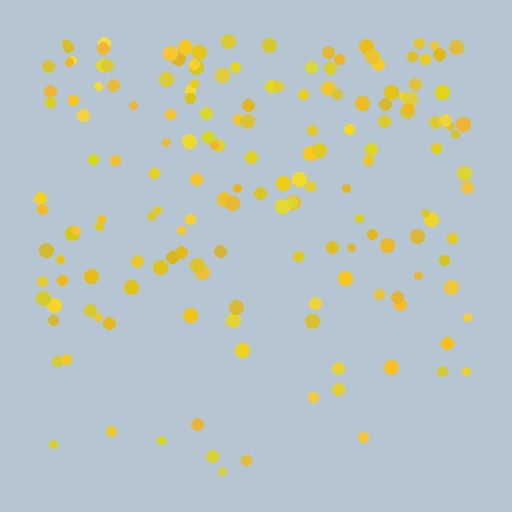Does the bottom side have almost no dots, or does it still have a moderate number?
Still a moderate number, just noticeably fewer than the top.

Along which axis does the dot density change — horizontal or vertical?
Vertical.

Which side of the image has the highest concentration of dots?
The top.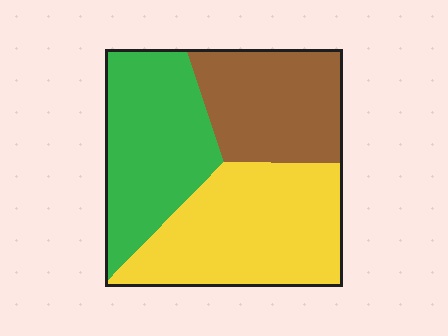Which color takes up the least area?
Brown, at roughly 30%.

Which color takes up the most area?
Yellow, at roughly 40%.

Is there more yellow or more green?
Yellow.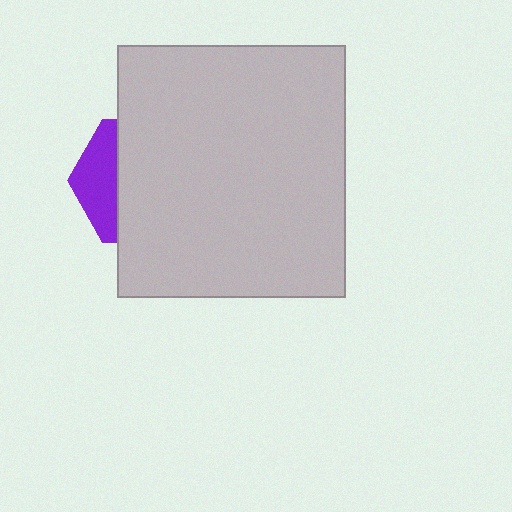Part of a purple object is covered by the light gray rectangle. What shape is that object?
It is a hexagon.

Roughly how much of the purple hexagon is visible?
A small part of it is visible (roughly 31%).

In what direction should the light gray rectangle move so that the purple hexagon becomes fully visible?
The light gray rectangle should move right. That is the shortest direction to clear the overlap and leave the purple hexagon fully visible.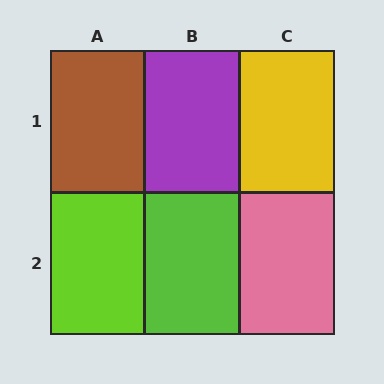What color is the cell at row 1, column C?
Yellow.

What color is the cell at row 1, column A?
Brown.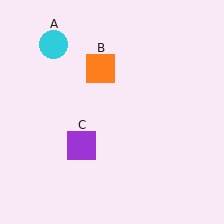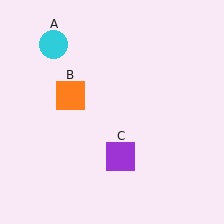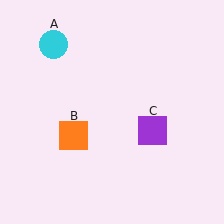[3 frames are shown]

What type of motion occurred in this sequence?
The orange square (object B), purple square (object C) rotated counterclockwise around the center of the scene.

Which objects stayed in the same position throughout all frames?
Cyan circle (object A) remained stationary.